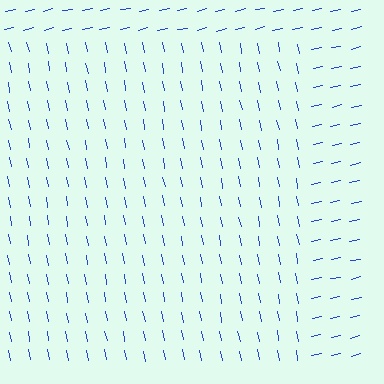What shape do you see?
I see a rectangle.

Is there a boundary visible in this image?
Yes, there is a texture boundary formed by a change in line orientation.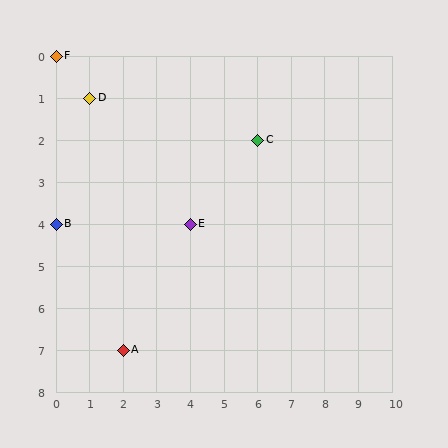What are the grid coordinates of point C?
Point C is at grid coordinates (6, 2).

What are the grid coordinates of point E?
Point E is at grid coordinates (4, 4).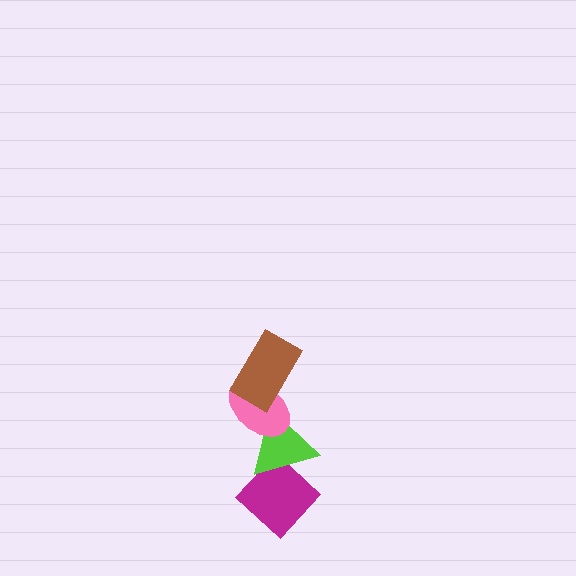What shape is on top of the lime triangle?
The pink ellipse is on top of the lime triangle.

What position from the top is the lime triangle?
The lime triangle is 3rd from the top.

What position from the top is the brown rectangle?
The brown rectangle is 1st from the top.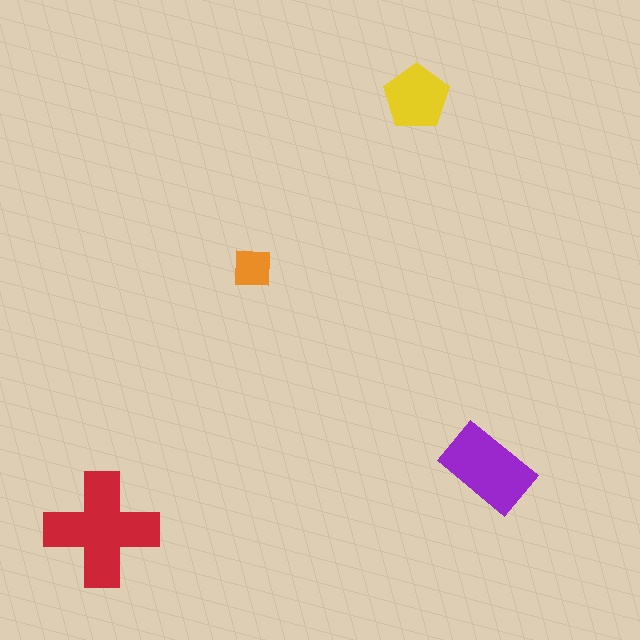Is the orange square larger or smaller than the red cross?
Smaller.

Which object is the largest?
The red cross.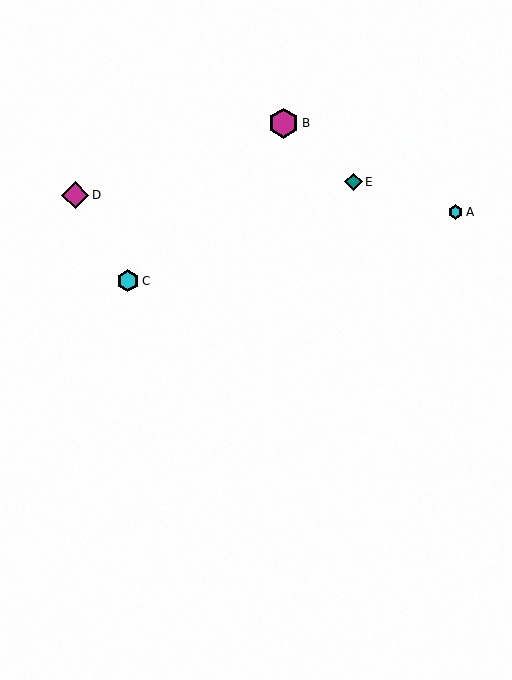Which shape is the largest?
The magenta hexagon (labeled B) is the largest.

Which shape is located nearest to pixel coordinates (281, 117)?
The magenta hexagon (labeled B) at (284, 123) is nearest to that location.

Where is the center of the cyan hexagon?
The center of the cyan hexagon is at (128, 281).